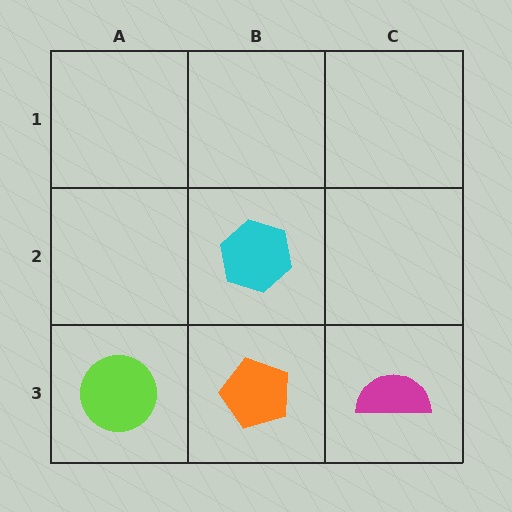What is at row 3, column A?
A lime circle.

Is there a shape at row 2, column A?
No, that cell is empty.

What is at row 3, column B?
An orange pentagon.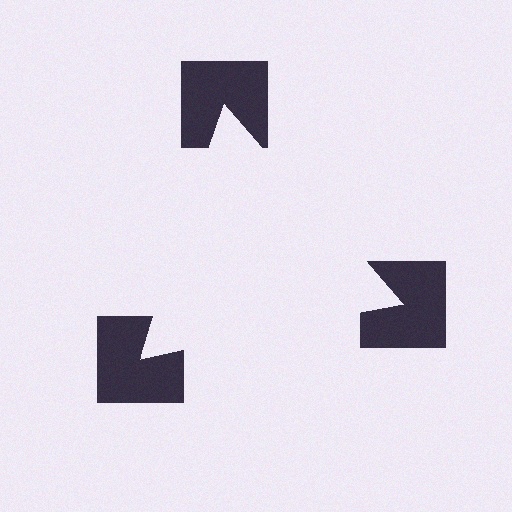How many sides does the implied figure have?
3 sides.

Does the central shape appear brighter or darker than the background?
It typically appears slightly brighter than the background, even though no actual brightness change is drawn.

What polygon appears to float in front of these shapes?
An illusory triangle — its edges are inferred from the aligned wedge cuts in the notched squares, not physically drawn.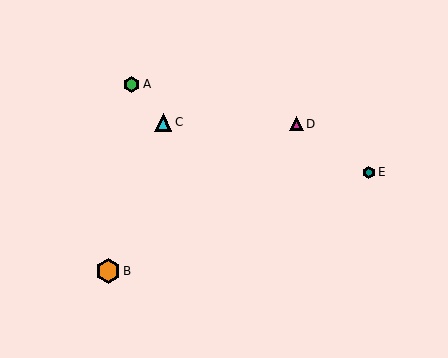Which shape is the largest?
The orange hexagon (labeled B) is the largest.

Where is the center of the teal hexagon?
The center of the teal hexagon is at (369, 172).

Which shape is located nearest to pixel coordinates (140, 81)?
The green hexagon (labeled A) at (131, 84) is nearest to that location.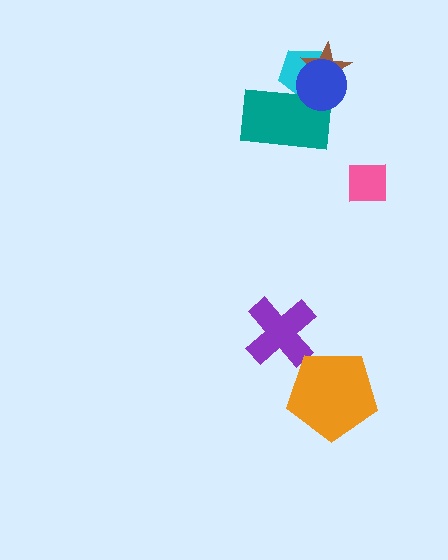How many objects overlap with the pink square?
0 objects overlap with the pink square.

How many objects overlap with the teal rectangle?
2 objects overlap with the teal rectangle.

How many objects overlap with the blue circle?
3 objects overlap with the blue circle.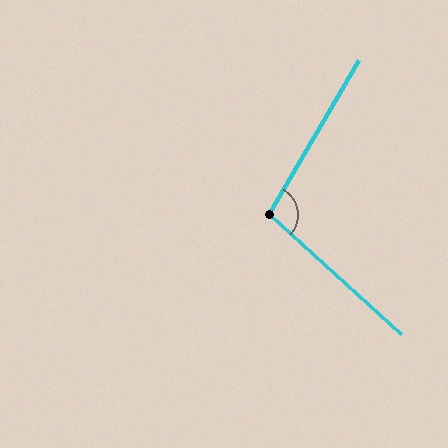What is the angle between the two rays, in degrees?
Approximately 102 degrees.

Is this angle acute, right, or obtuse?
It is obtuse.